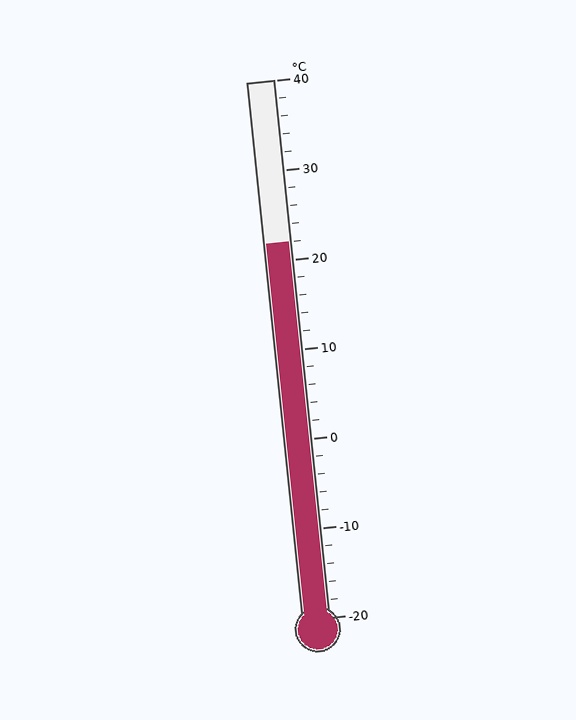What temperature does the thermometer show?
The thermometer shows approximately 22°C.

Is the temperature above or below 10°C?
The temperature is above 10°C.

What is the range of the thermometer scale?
The thermometer scale ranges from -20°C to 40°C.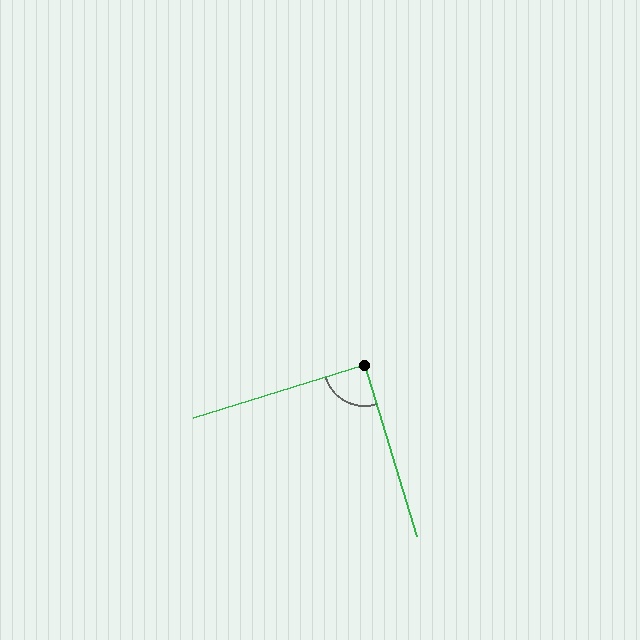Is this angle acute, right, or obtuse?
It is approximately a right angle.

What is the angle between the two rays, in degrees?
Approximately 89 degrees.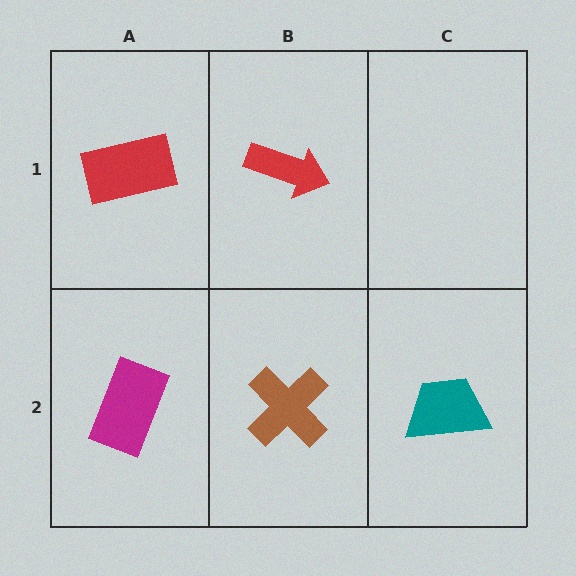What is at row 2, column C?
A teal trapezoid.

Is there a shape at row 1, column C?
No, that cell is empty.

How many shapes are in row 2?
3 shapes.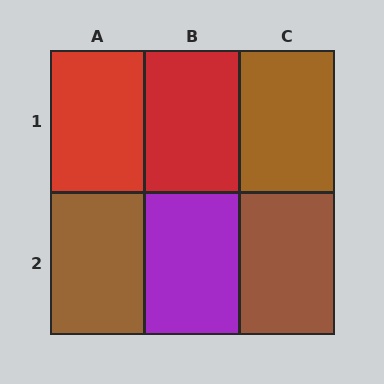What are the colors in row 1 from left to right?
Red, red, brown.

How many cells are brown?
3 cells are brown.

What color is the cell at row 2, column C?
Brown.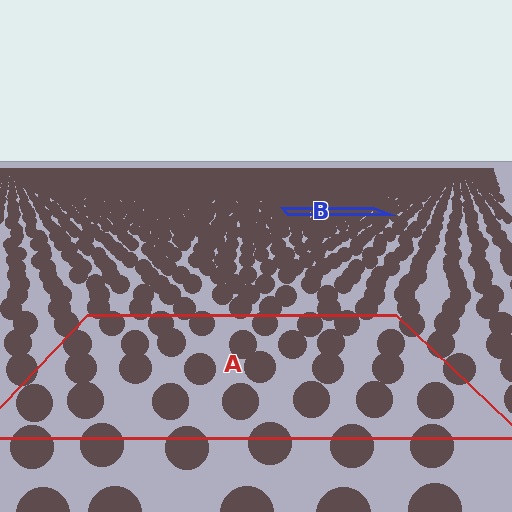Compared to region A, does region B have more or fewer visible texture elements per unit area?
Region B has more texture elements per unit area — they are packed more densely because it is farther away.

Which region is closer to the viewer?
Region A is closer. The texture elements there are larger and more spread out.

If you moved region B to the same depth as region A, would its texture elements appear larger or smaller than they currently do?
They would appear larger. At a closer depth, the same texture elements are projected at a bigger on-screen size.